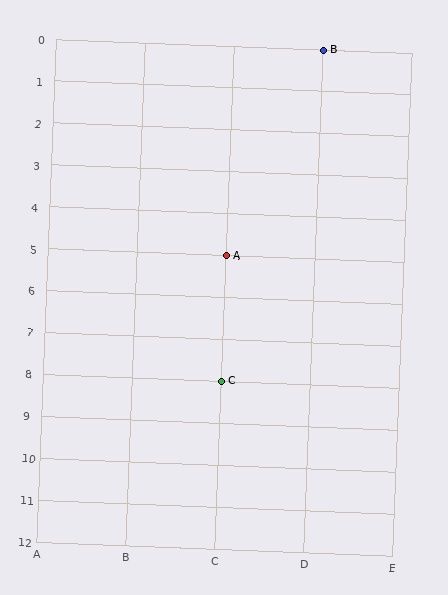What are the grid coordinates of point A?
Point A is at grid coordinates (C, 5).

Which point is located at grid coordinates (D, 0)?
Point B is at (D, 0).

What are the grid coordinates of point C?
Point C is at grid coordinates (C, 8).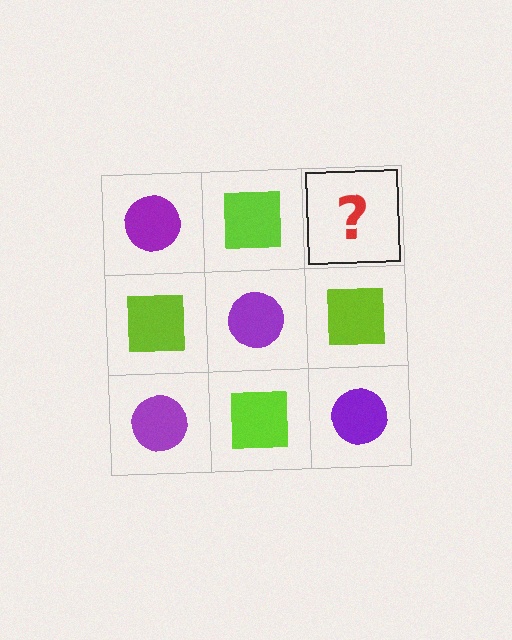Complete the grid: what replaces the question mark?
The question mark should be replaced with a purple circle.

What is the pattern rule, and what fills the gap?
The rule is that it alternates purple circle and lime square in a checkerboard pattern. The gap should be filled with a purple circle.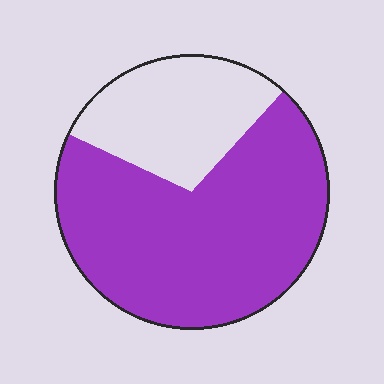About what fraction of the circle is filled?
About two thirds (2/3).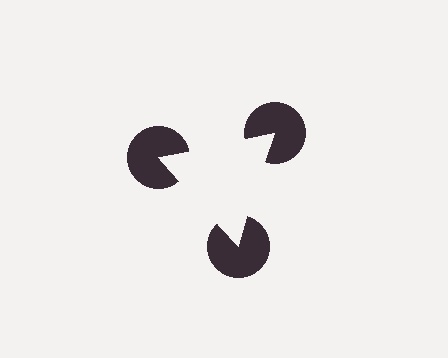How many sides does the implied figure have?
3 sides.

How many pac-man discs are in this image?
There are 3 — one at each vertex of the illusory triangle.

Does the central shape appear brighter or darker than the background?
It typically appears slightly brighter than the background, even though no actual brightness change is drawn.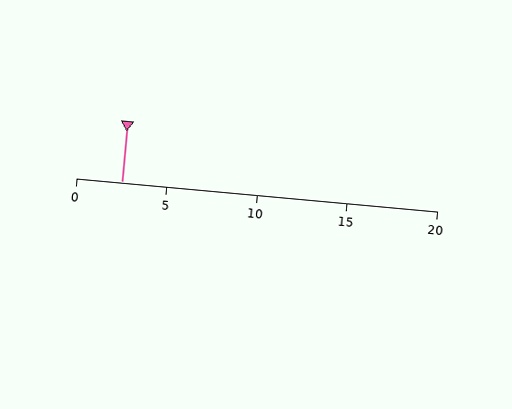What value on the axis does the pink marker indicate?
The marker indicates approximately 2.5.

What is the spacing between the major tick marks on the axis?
The major ticks are spaced 5 apart.